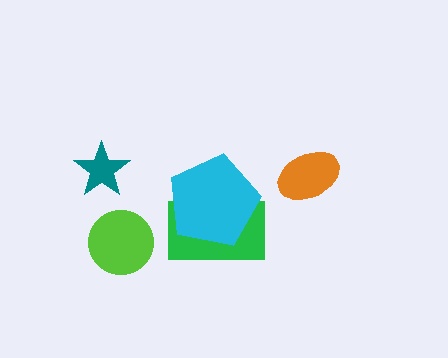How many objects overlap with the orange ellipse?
0 objects overlap with the orange ellipse.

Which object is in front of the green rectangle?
The cyan pentagon is in front of the green rectangle.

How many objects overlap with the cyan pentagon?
1 object overlaps with the cyan pentagon.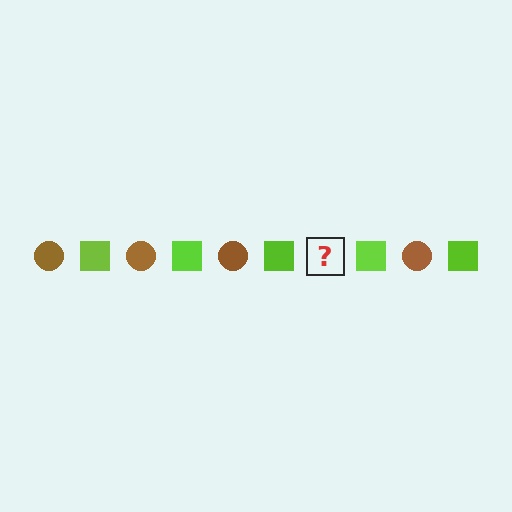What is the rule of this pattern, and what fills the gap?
The rule is that the pattern alternates between brown circle and lime square. The gap should be filled with a brown circle.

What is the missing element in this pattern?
The missing element is a brown circle.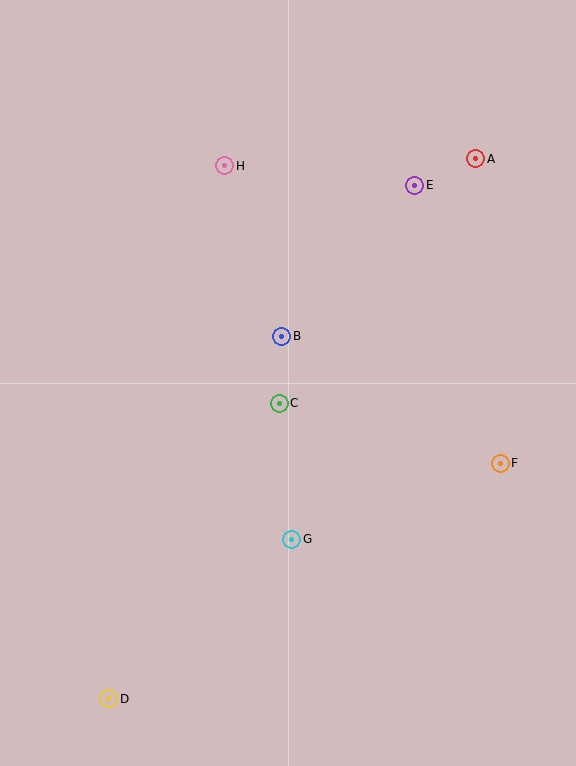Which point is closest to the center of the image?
Point C at (279, 403) is closest to the center.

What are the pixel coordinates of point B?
Point B is at (282, 336).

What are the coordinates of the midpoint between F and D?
The midpoint between F and D is at (305, 581).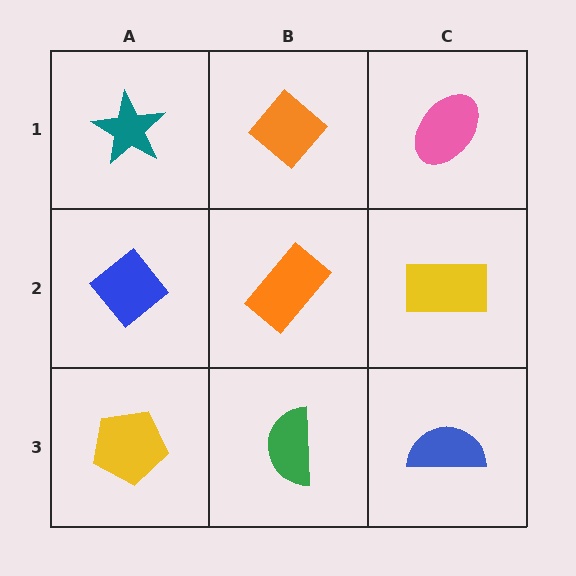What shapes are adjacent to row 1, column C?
A yellow rectangle (row 2, column C), an orange diamond (row 1, column B).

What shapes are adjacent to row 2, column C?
A pink ellipse (row 1, column C), a blue semicircle (row 3, column C), an orange rectangle (row 2, column B).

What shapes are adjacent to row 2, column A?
A teal star (row 1, column A), a yellow pentagon (row 3, column A), an orange rectangle (row 2, column B).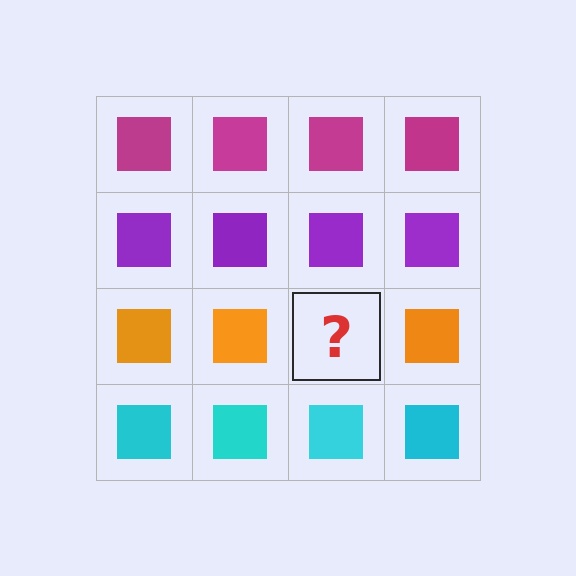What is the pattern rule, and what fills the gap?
The rule is that each row has a consistent color. The gap should be filled with an orange square.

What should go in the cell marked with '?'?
The missing cell should contain an orange square.